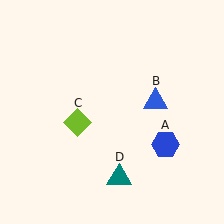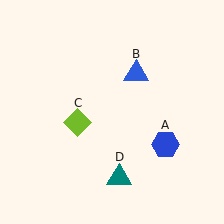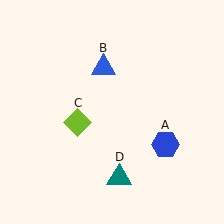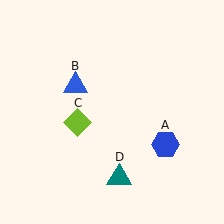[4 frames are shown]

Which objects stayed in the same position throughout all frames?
Blue hexagon (object A) and lime diamond (object C) and teal triangle (object D) remained stationary.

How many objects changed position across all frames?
1 object changed position: blue triangle (object B).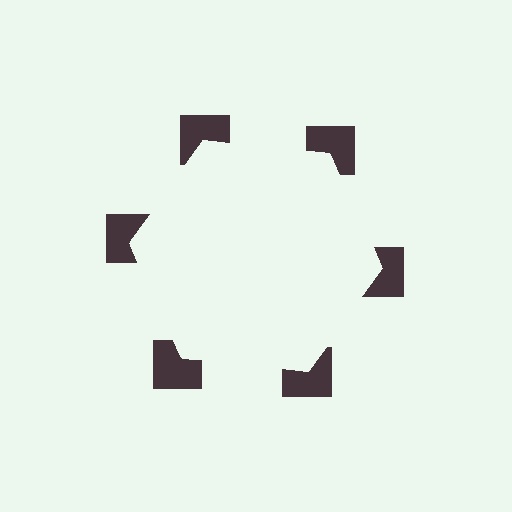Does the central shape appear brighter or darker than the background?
It typically appears slightly brighter than the background, even though no actual brightness change is drawn.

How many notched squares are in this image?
There are 6 — one at each vertex of the illusory hexagon.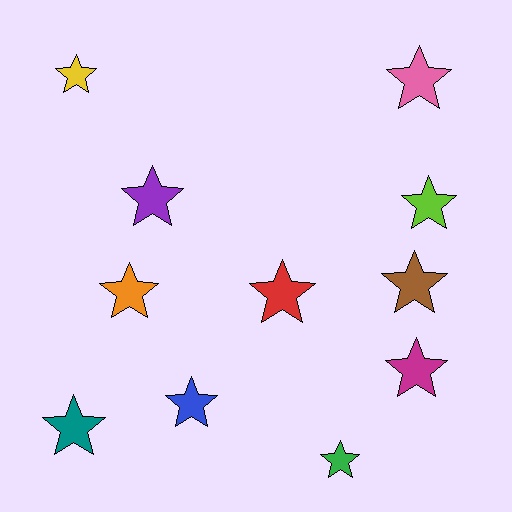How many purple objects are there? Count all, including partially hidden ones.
There is 1 purple object.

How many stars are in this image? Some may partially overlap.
There are 11 stars.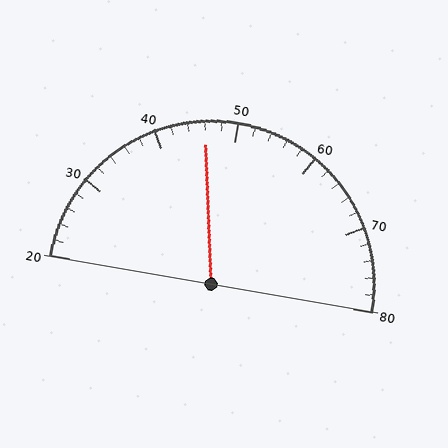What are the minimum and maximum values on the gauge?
The gauge ranges from 20 to 80.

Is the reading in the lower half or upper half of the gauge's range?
The reading is in the lower half of the range (20 to 80).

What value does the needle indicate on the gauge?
The needle indicates approximately 46.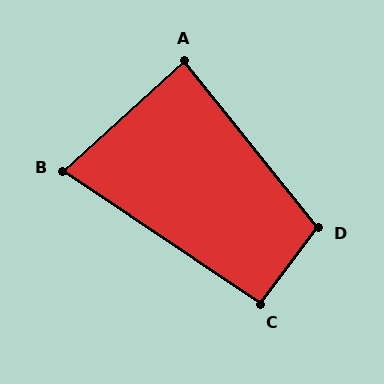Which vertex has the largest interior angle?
D, at approximately 104 degrees.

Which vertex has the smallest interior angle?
B, at approximately 76 degrees.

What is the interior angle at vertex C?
Approximately 93 degrees (approximately right).